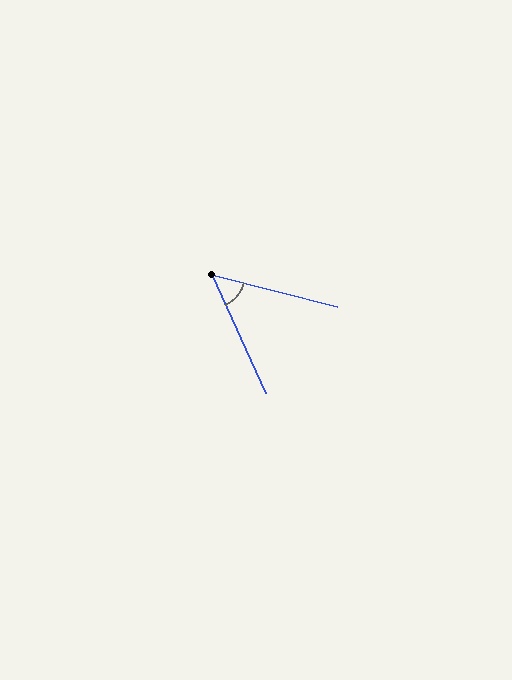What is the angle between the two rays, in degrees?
Approximately 52 degrees.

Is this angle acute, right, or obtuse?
It is acute.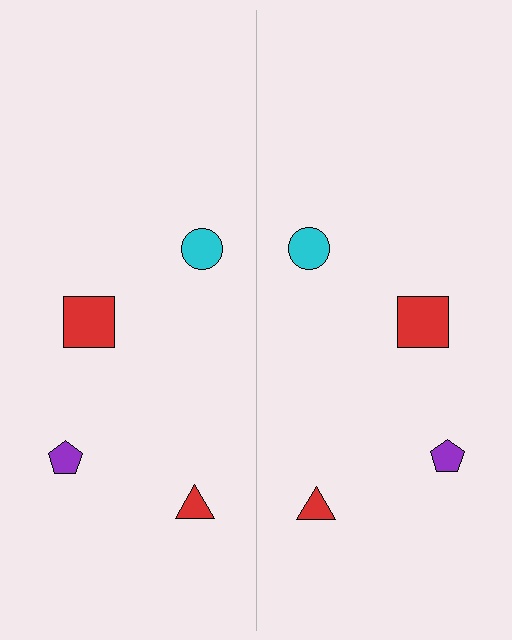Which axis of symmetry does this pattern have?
The pattern has a vertical axis of symmetry running through the center of the image.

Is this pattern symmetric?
Yes, this pattern has bilateral (reflection) symmetry.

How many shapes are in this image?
There are 8 shapes in this image.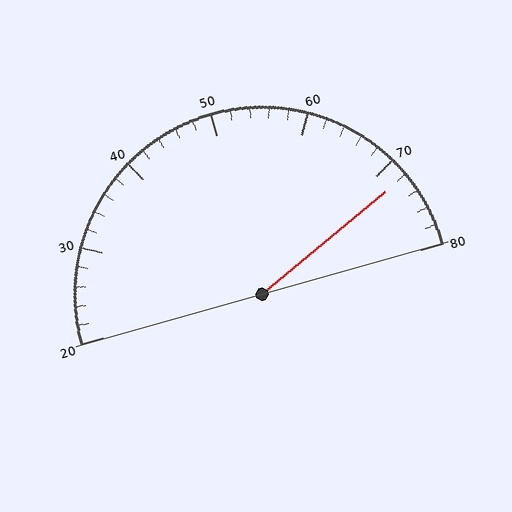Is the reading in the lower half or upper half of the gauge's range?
The reading is in the upper half of the range (20 to 80).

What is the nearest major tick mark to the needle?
The nearest major tick mark is 70.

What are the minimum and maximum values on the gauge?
The gauge ranges from 20 to 80.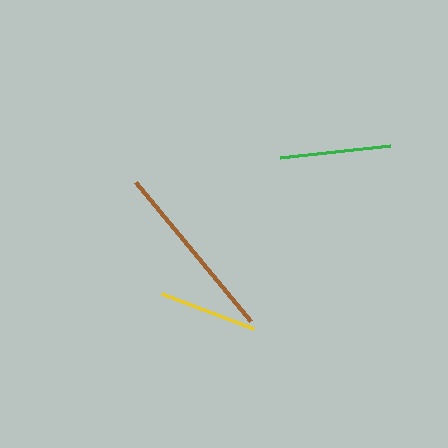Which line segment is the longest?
The brown line is the longest at approximately 180 pixels.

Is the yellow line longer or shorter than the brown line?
The brown line is longer than the yellow line.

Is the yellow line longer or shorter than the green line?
The green line is longer than the yellow line.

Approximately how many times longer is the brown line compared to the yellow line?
The brown line is approximately 1.8 times the length of the yellow line.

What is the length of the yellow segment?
The yellow segment is approximately 99 pixels long.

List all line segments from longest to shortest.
From longest to shortest: brown, green, yellow.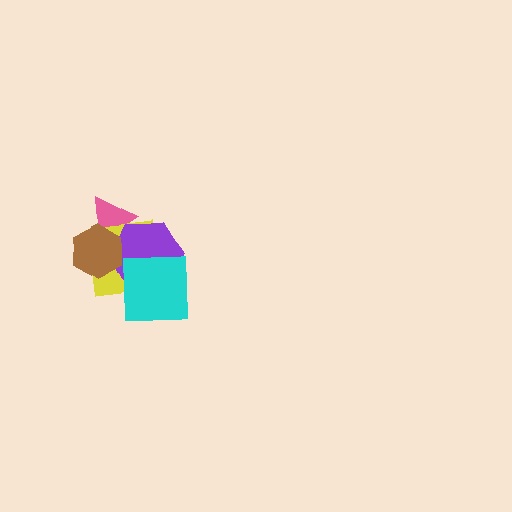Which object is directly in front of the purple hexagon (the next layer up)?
The cyan square is directly in front of the purple hexagon.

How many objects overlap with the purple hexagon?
4 objects overlap with the purple hexagon.